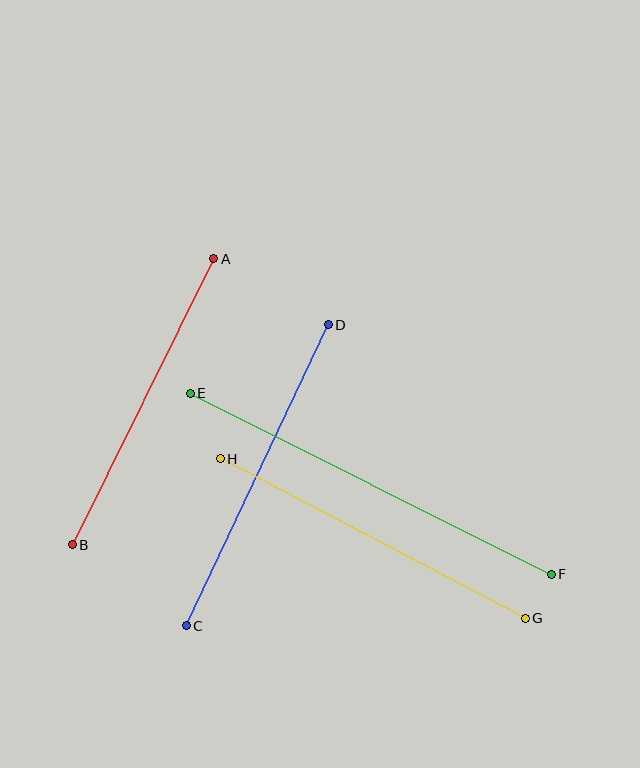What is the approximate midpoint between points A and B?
The midpoint is at approximately (143, 402) pixels.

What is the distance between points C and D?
The distance is approximately 333 pixels.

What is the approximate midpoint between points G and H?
The midpoint is at approximately (373, 538) pixels.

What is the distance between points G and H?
The distance is approximately 344 pixels.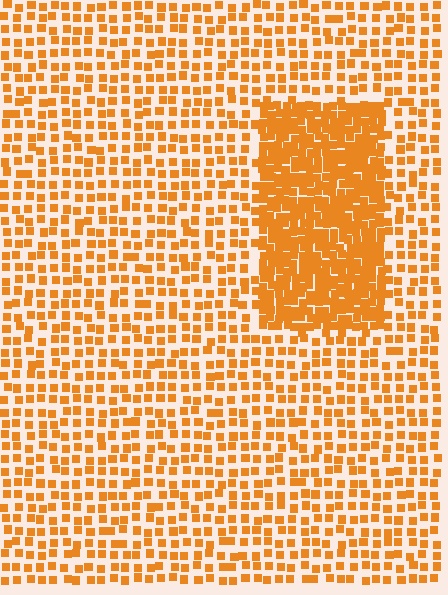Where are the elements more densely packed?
The elements are more densely packed inside the rectangle boundary.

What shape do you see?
I see a rectangle.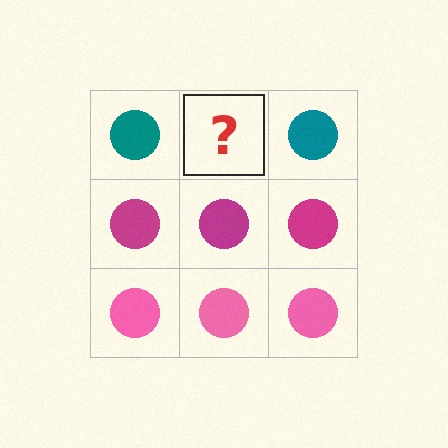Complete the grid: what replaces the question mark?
The question mark should be replaced with a teal circle.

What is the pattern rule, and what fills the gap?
The rule is that each row has a consistent color. The gap should be filled with a teal circle.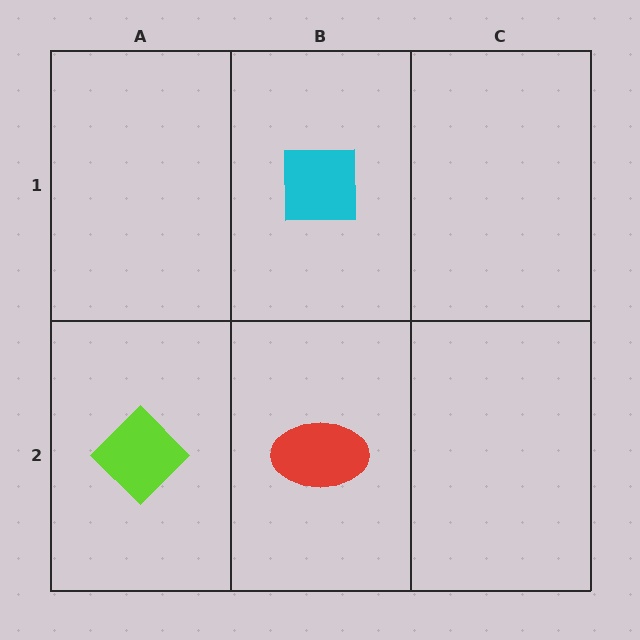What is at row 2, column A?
A lime diamond.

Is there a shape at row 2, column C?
No, that cell is empty.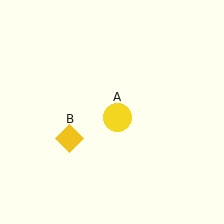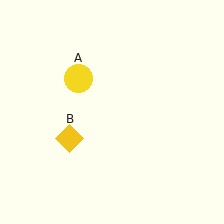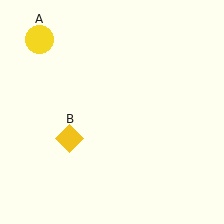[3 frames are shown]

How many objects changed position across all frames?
1 object changed position: yellow circle (object A).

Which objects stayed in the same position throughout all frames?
Yellow diamond (object B) remained stationary.